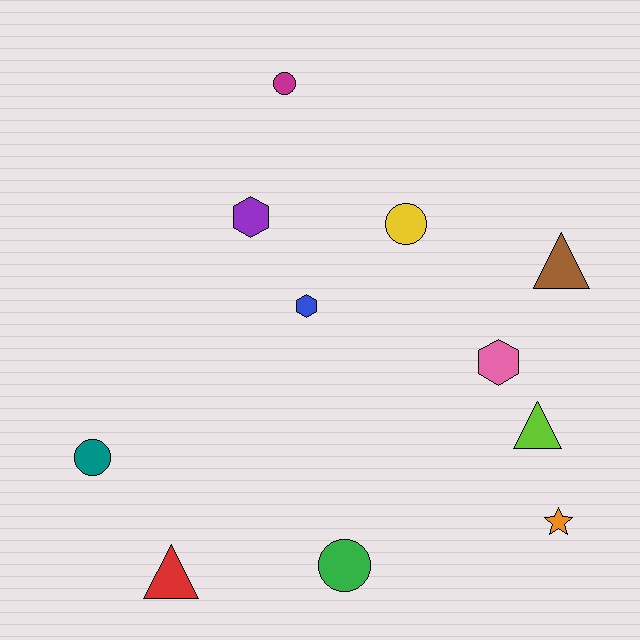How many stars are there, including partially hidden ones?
There is 1 star.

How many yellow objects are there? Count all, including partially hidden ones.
There is 1 yellow object.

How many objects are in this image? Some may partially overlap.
There are 11 objects.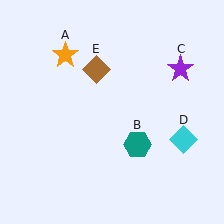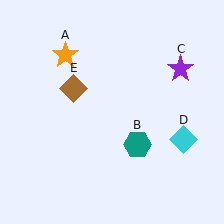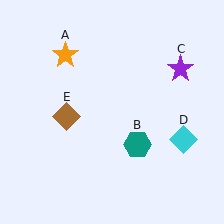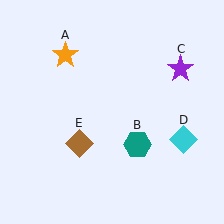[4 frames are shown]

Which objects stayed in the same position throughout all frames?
Orange star (object A) and teal hexagon (object B) and purple star (object C) and cyan diamond (object D) remained stationary.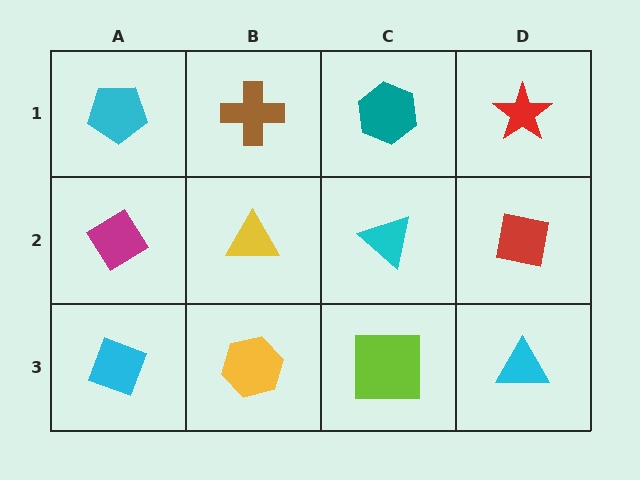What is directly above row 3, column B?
A yellow triangle.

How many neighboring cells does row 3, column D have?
2.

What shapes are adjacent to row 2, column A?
A cyan pentagon (row 1, column A), a cyan diamond (row 3, column A), a yellow triangle (row 2, column B).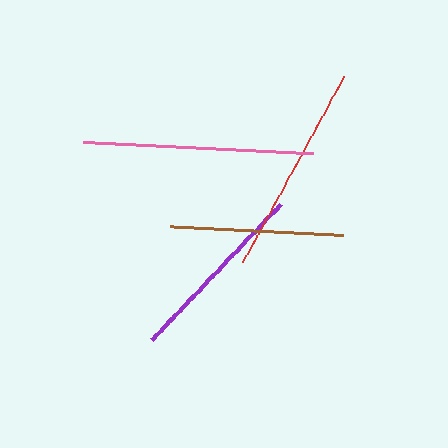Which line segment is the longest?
The pink line is the longest at approximately 231 pixels.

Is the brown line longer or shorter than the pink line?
The pink line is longer than the brown line.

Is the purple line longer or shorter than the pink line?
The pink line is longer than the purple line.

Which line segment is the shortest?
The brown line is the shortest at approximately 174 pixels.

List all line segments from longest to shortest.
From longest to shortest: pink, red, purple, brown.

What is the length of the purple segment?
The purple segment is approximately 187 pixels long.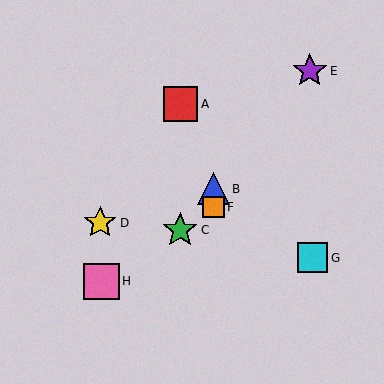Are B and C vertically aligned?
No, B is at x≈213 and C is at x≈180.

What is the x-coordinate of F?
Object F is at x≈213.